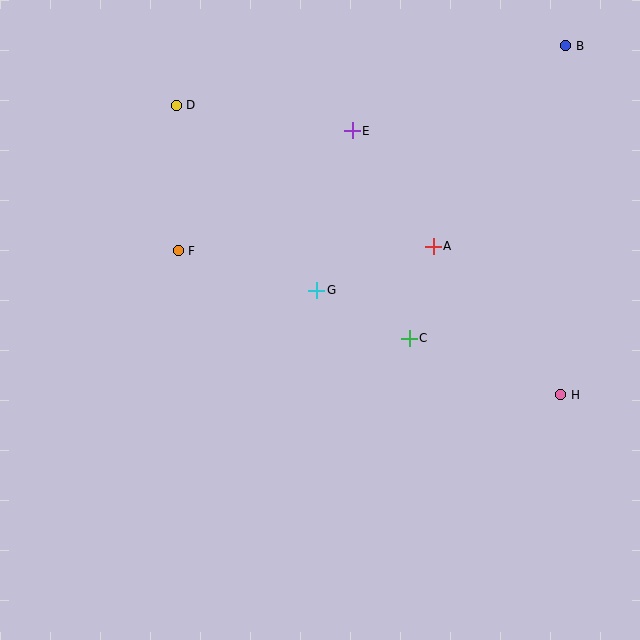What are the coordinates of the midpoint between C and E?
The midpoint between C and E is at (381, 234).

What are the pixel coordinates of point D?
Point D is at (176, 105).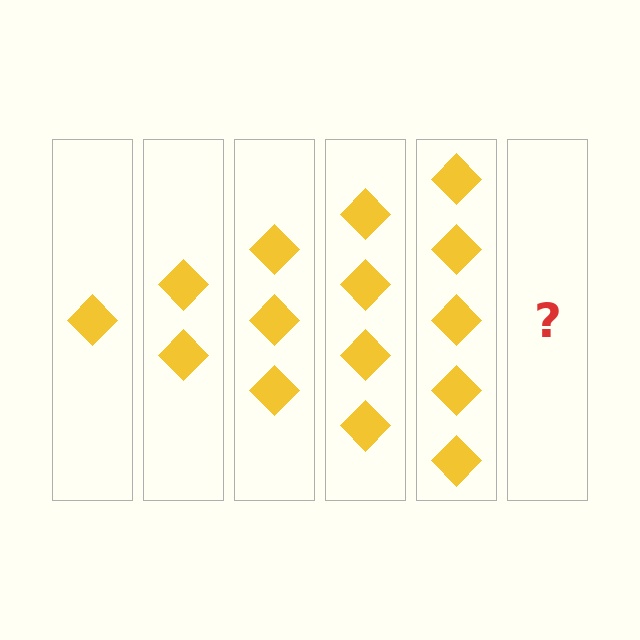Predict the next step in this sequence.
The next step is 6 diamonds.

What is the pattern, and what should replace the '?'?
The pattern is that each step adds one more diamond. The '?' should be 6 diamonds.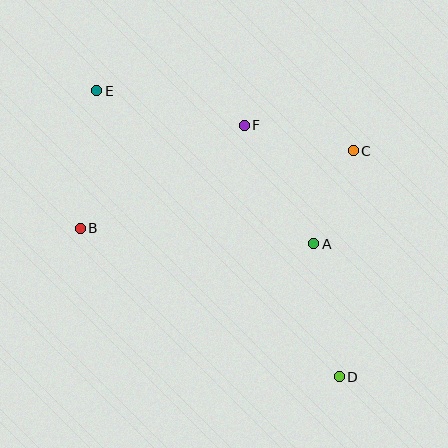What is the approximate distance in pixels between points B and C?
The distance between B and C is approximately 284 pixels.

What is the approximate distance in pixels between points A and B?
The distance between A and B is approximately 234 pixels.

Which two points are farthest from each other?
Points D and E are farthest from each other.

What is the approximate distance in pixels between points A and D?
The distance between A and D is approximately 135 pixels.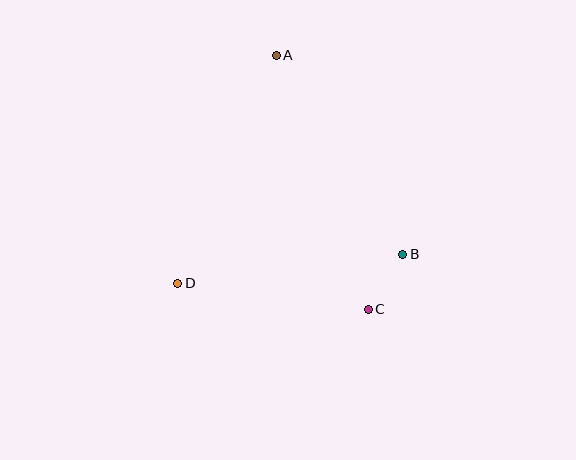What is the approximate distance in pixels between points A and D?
The distance between A and D is approximately 249 pixels.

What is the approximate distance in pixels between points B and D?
The distance between B and D is approximately 227 pixels.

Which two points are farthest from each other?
Points A and C are farthest from each other.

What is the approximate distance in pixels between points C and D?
The distance between C and D is approximately 193 pixels.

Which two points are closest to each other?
Points B and C are closest to each other.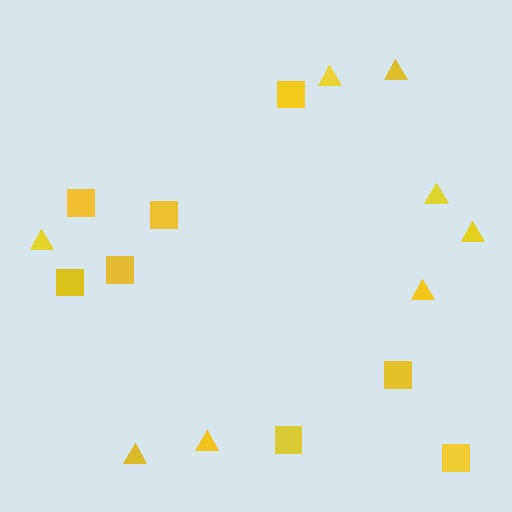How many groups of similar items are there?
There are 2 groups: one group of triangles (8) and one group of squares (8).